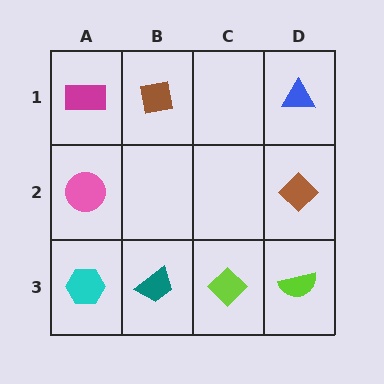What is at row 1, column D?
A blue triangle.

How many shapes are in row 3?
4 shapes.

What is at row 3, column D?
A lime semicircle.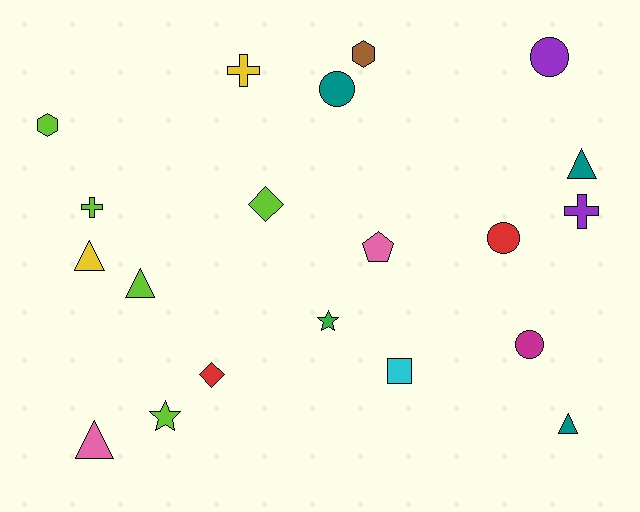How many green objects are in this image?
There is 1 green object.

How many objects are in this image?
There are 20 objects.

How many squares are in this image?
There is 1 square.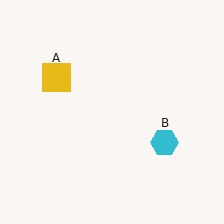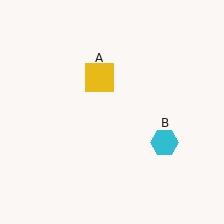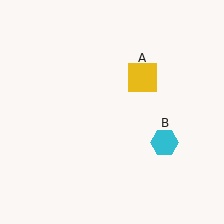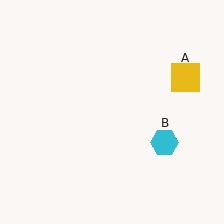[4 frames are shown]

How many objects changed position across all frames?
1 object changed position: yellow square (object A).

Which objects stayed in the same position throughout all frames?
Cyan hexagon (object B) remained stationary.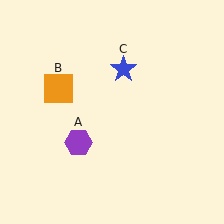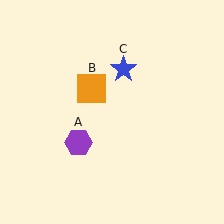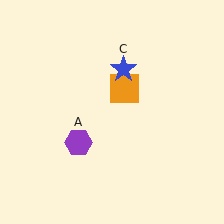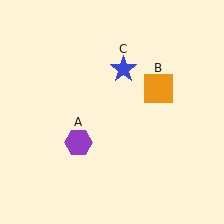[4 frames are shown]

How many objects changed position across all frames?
1 object changed position: orange square (object B).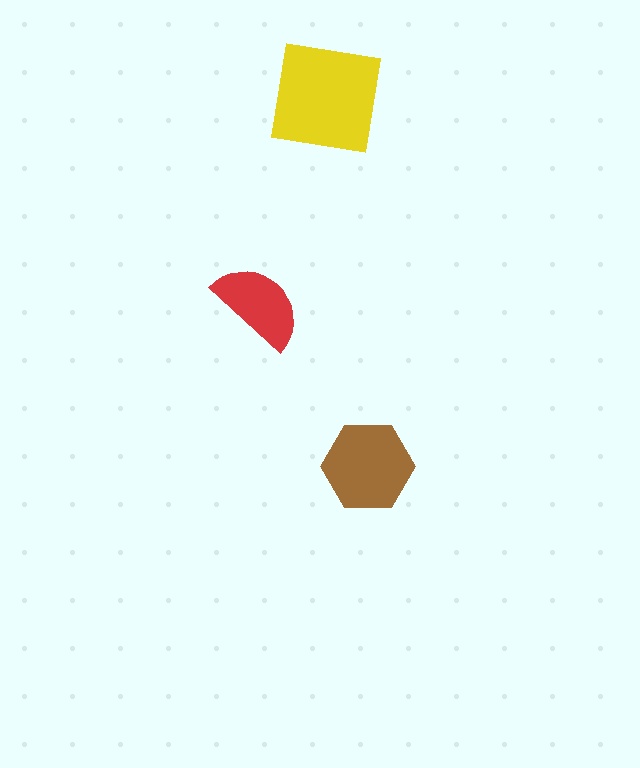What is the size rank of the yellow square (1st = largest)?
1st.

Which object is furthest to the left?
The red semicircle is leftmost.